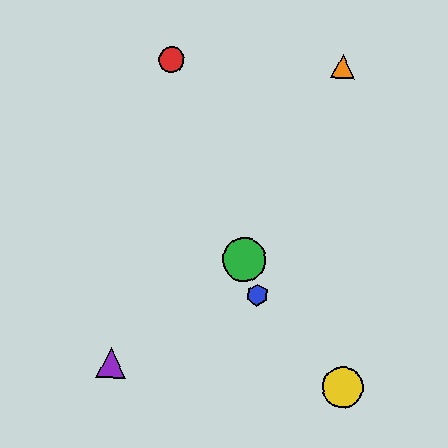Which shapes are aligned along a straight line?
The red circle, the blue hexagon, the green circle are aligned along a straight line.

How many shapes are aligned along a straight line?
3 shapes (the red circle, the blue hexagon, the green circle) are aligned along a straight line.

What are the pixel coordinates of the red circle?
The red circle is at (171, 60).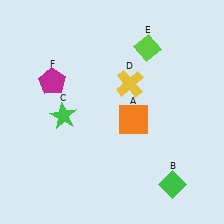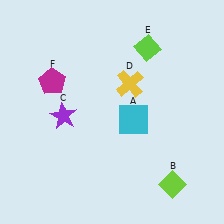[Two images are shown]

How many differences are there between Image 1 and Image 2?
There are 3 differences between the two images.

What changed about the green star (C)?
In Image 1, C is green. In Image 2, it changed to purple.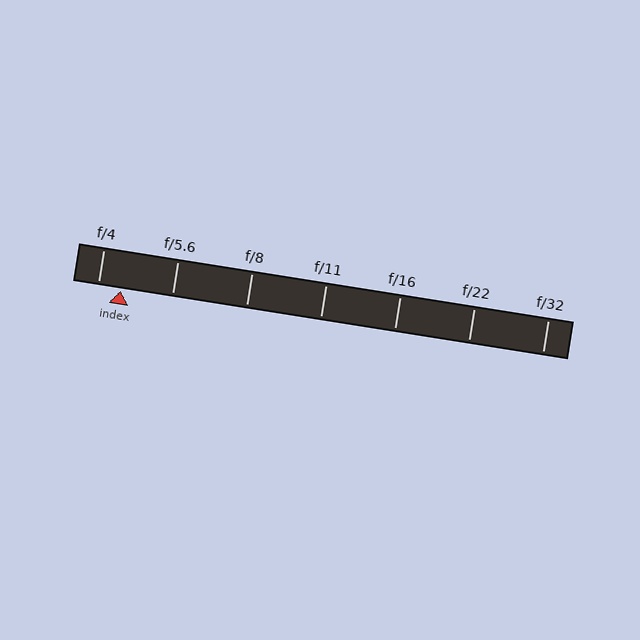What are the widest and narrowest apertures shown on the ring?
The widest aperture shown is f/4 and the narrowest is f/32.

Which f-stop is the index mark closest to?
The index mark is closest to f/4.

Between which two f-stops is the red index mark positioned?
The index mark is between f/4 and f/5.6.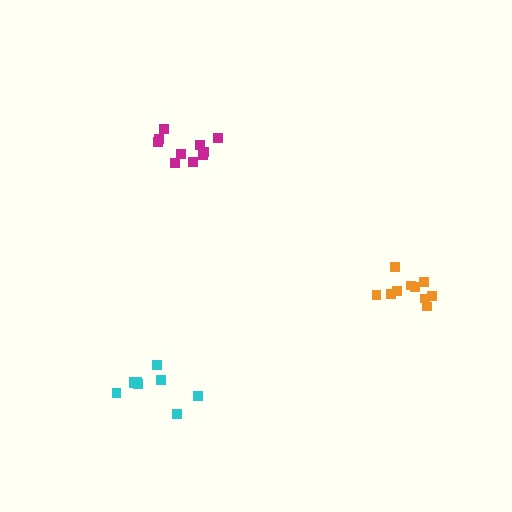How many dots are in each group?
Group 1: 10 dots, Group 2: 10 dots, Group 3: 9 dots (29 total).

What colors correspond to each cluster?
The clusters are colored: orange, magenta, cyan.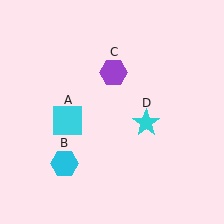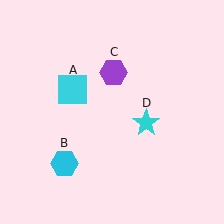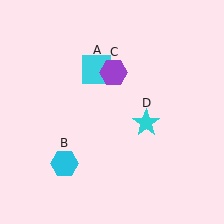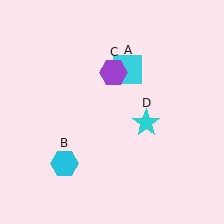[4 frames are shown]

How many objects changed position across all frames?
1 object changed position: cyan square (object A).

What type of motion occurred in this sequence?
The cyan square (object A) rotated clockwise around the center of the scene.